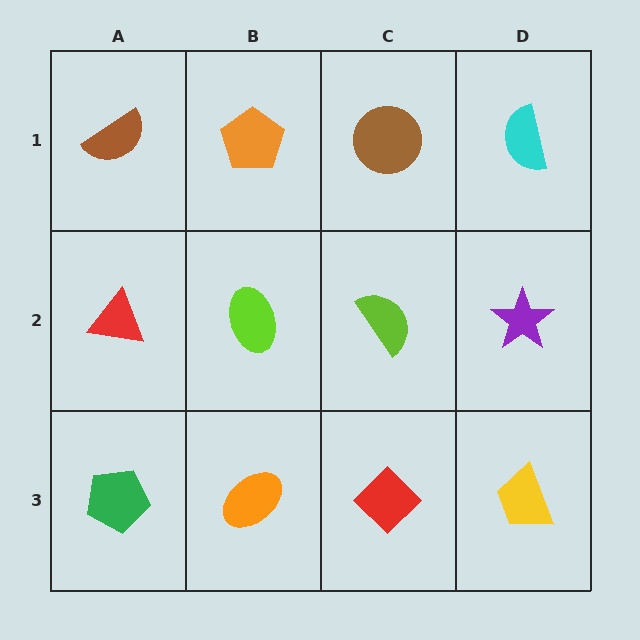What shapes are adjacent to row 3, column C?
A lime semicircle (row 2, column C), an orange ellipse (row 3, column B), a yellow trapezoid (row 3, column D).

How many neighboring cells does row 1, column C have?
3.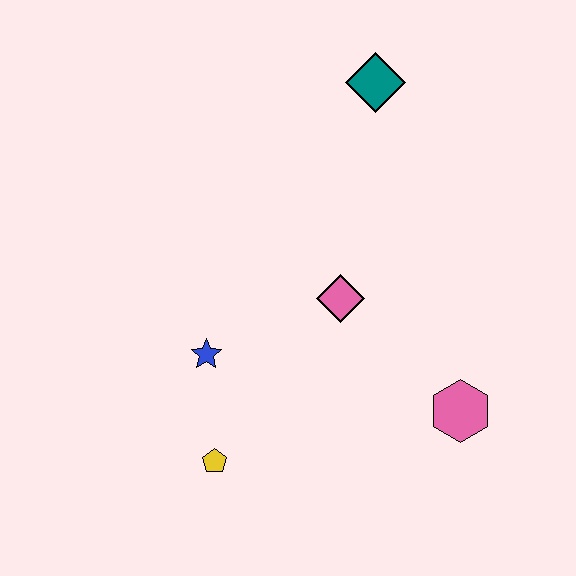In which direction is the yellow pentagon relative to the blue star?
The yellow pentagon is below the blue star.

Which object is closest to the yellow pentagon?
The blue star is closest to the yellow pentagon.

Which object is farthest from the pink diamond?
The teal diamond is farthest from the pink diamond.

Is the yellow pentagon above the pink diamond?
No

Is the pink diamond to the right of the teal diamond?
No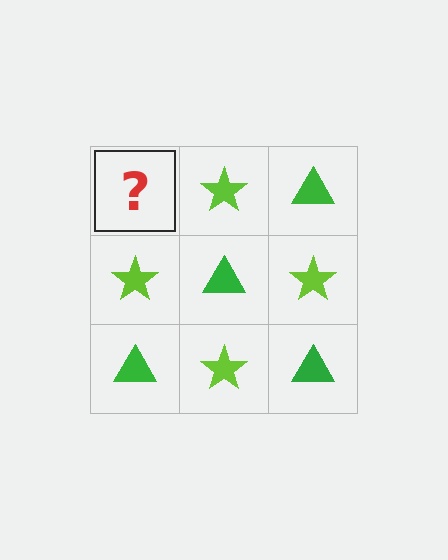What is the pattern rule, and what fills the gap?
The rule is that it alternates green triangle and lime star in a checkerboard pattern. The gap should be filled with a green triangle.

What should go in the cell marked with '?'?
The missing cell should contain a green triangle.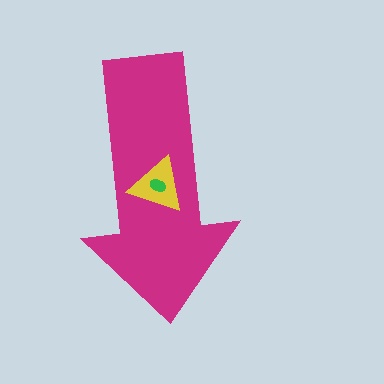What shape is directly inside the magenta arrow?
The yellow triangle.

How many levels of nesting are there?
3.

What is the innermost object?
The green ellipse.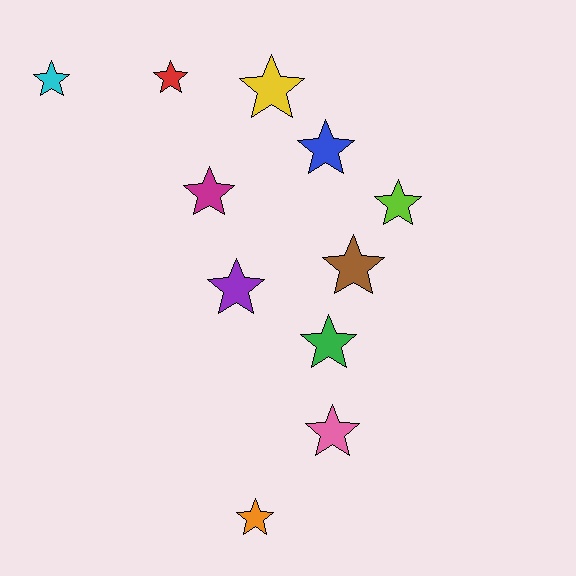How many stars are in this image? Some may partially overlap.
There are 11 stars.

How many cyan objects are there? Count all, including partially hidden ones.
There is 1 cyan object.